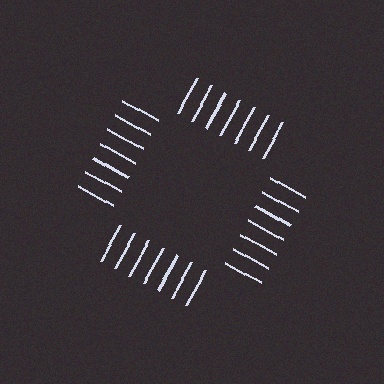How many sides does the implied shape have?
4 sides — the line-ends trace a square.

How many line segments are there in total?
28 — 7 along each of the 4 edges.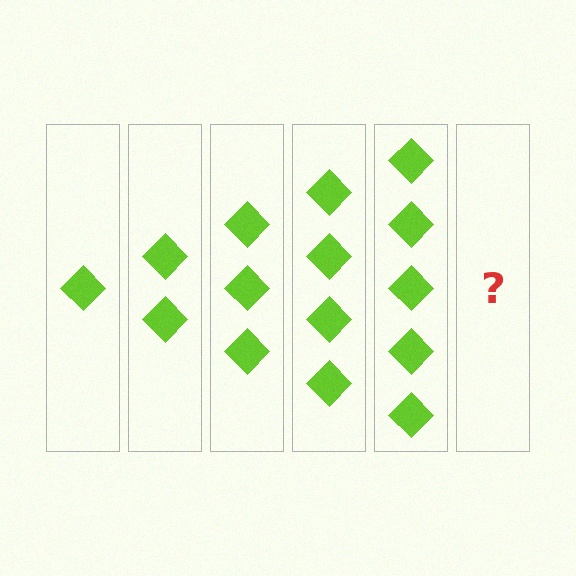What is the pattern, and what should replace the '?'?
The pattern is that each step adds one more diamond. The '?' should be 6 diamonds.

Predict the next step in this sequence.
The next step is 6 diamonds.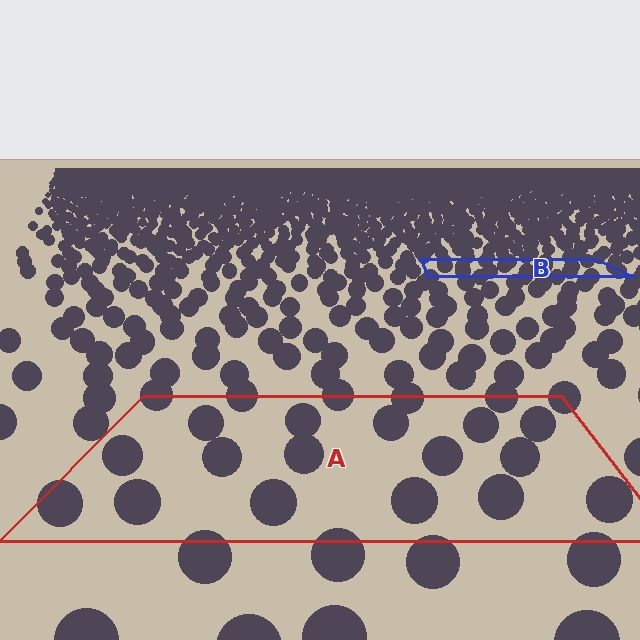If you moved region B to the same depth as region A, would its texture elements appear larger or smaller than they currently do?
They would appear larger. At a closer depth, the same texture elements are projected at a bigger on-screen size.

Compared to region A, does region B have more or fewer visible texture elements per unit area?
Region B has more texture elements per unit area — they are packed more densely because it is farther away.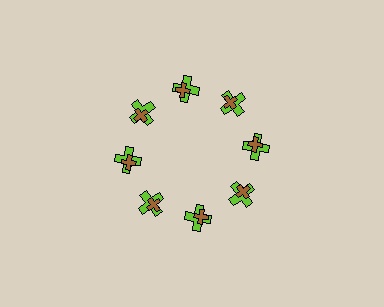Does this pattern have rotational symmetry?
Yes, this pattern has 8-fold rotational symmetry. It looks the same after rotating 45 degrees around the center.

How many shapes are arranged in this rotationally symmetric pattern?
There are 16 shapes, arranged in 8 groups of 2.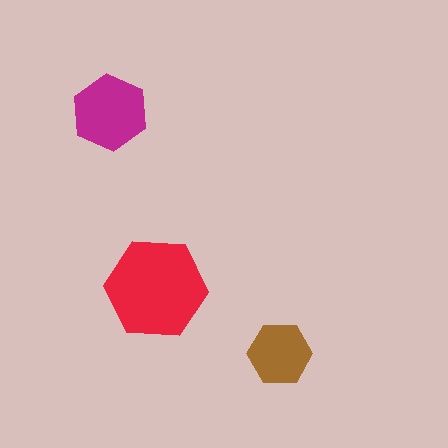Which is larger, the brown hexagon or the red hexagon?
The red one.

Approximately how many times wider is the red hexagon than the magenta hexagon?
About 1.5 times wider.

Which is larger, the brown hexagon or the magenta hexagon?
The magenta one.